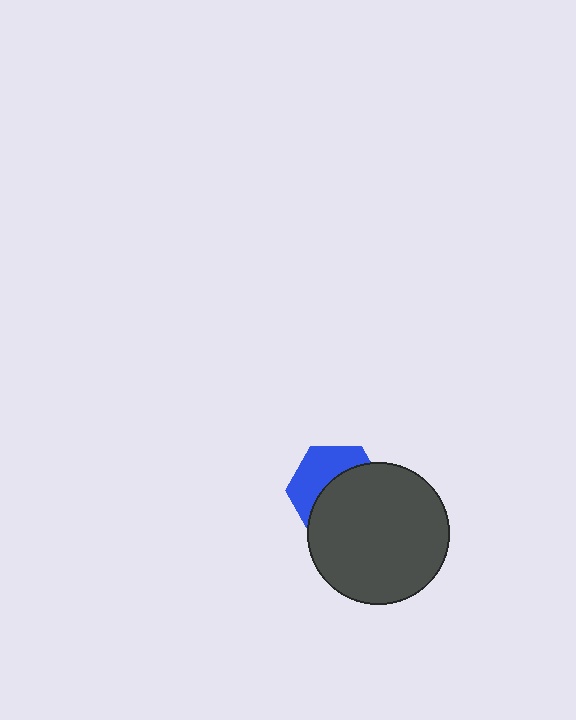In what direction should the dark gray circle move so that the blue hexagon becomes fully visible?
The dark gray circle should move toward the lower-right. That is the shortest direction to clear the overlap and leave the blue hexagon fully visible.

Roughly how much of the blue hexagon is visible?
A small part of it is visible (roughly 43%).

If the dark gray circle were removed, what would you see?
You would see the complete blue hexagon.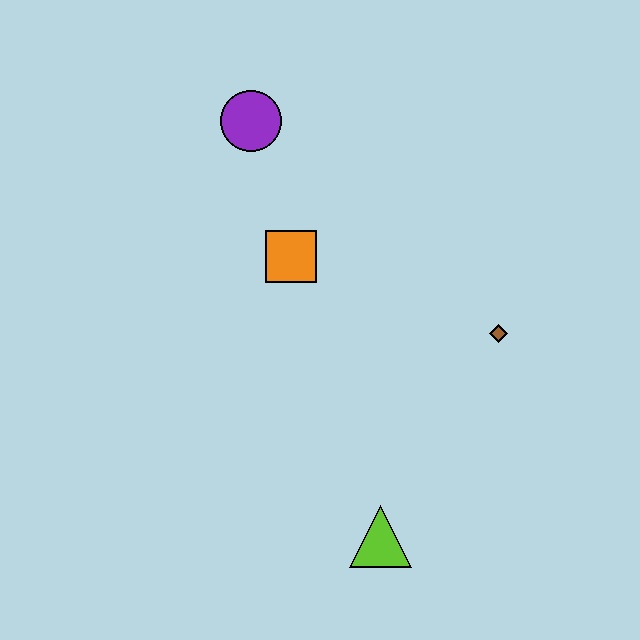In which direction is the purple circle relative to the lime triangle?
The purple circle is above the lime triangle.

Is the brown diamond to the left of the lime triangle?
No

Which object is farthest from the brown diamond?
The purple circle is farthest from the brown diamond.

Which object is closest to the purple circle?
The orange square is closest to the purple circle.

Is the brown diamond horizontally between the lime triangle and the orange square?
No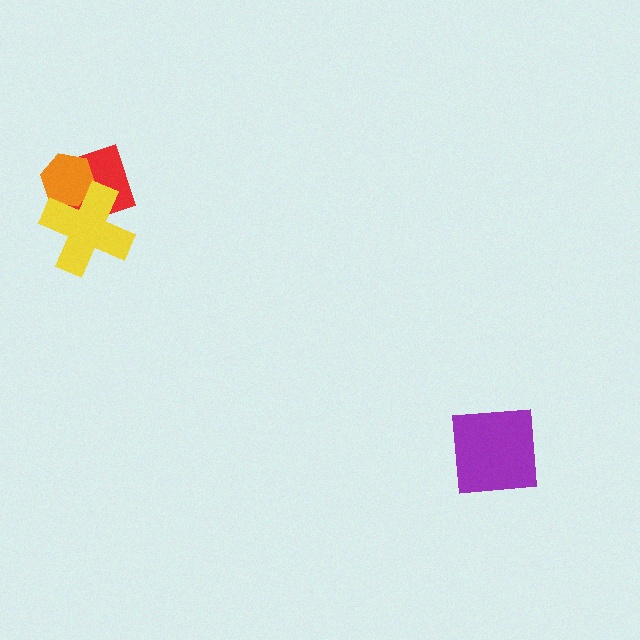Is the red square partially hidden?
Yes, it is partially covered by another shape.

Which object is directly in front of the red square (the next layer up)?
The orange hexagon is directly in front of the red square.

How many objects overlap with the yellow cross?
2 objects overlap with the yellow cross.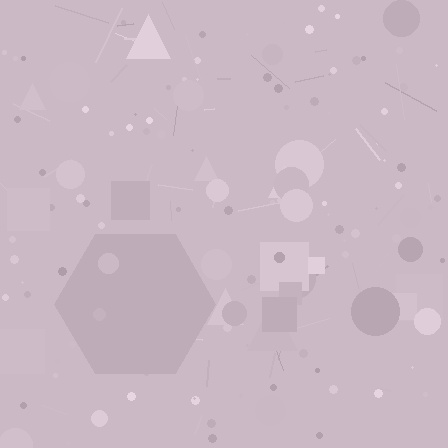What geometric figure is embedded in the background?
A hexagon is embedded in the background.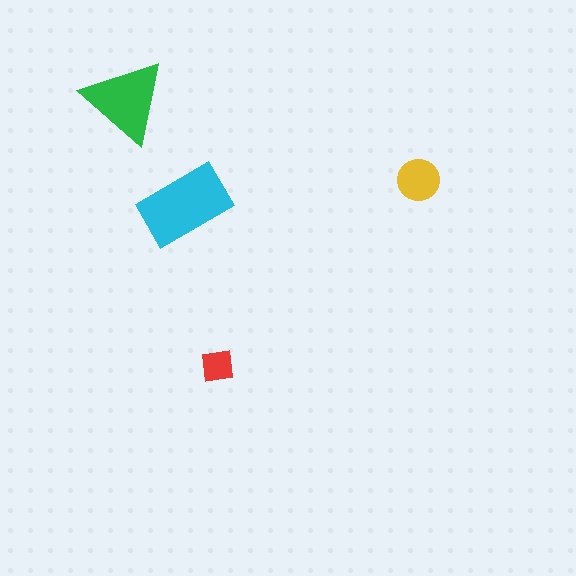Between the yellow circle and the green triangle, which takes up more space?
The green triangle.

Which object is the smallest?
The red square.